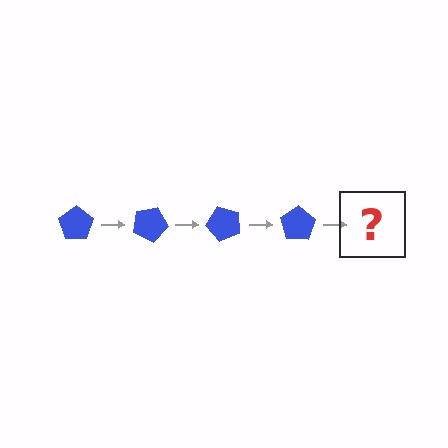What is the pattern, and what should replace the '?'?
The pattern is that the pentagon rotates 25 degrees each step. The '?' should be a blue pentagon rotated 100 degrees.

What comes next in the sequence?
The next element should be a blue pentagon rotated 100 degrees.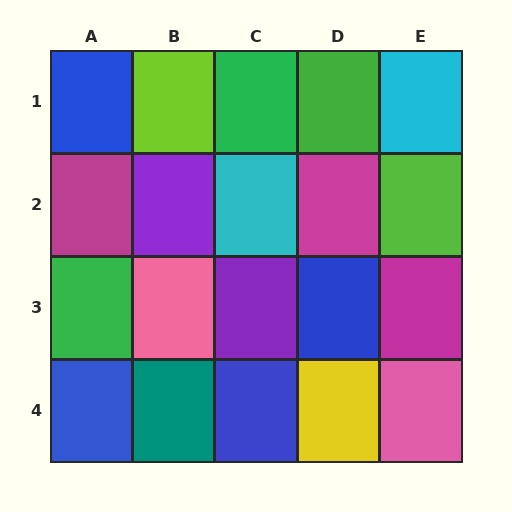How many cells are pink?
2 cells are pink.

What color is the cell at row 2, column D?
Magenta.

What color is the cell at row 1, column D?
Green.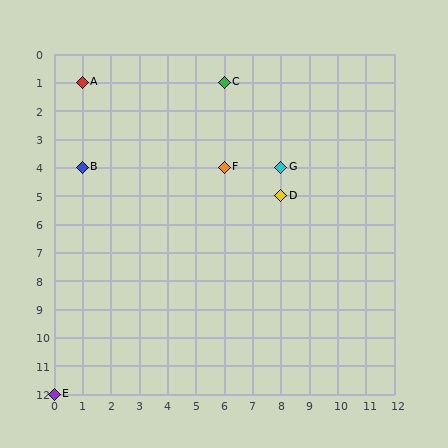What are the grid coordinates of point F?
Point F is at grid coordinates (6, 4).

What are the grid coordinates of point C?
Point C is at grid coordinates (6, 1).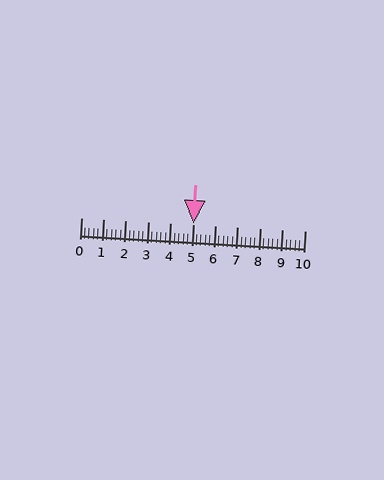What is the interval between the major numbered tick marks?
The major tick marks are spaced 1 units apart.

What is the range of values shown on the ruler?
The ruler shows values from 0 to 10.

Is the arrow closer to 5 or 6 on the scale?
The arrow is closer to 5.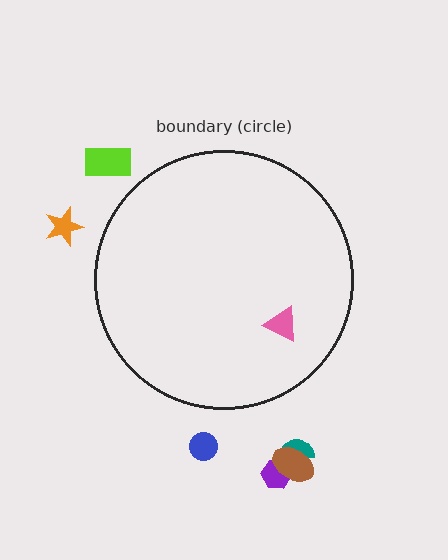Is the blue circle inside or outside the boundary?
Outside.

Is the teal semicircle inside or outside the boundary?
Outside.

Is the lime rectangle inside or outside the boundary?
Outside.